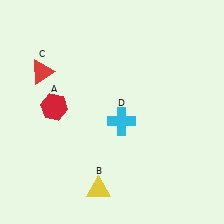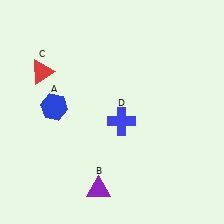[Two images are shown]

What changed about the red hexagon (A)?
In Image 1, A is red. In Image 2, it changed to blue.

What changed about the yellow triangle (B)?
In Image 1, B is yellow. In Image 2, it changed to purple.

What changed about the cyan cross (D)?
In Image 1, D is cyan. In Image 2, it changed to blue.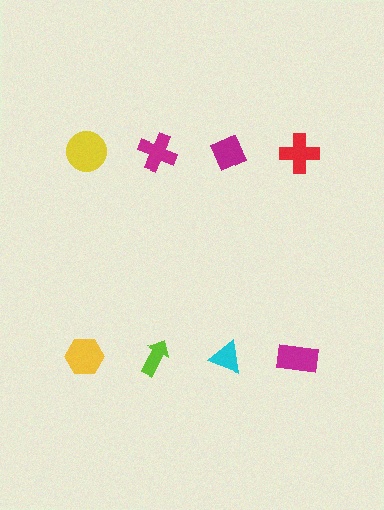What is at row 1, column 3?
A magenta diamond.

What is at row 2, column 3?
A cyan triangle.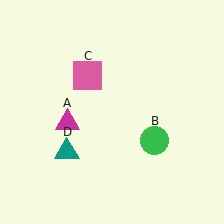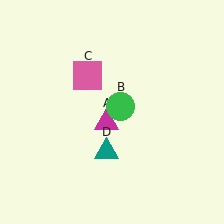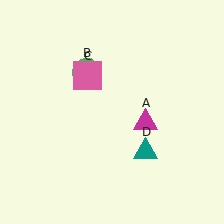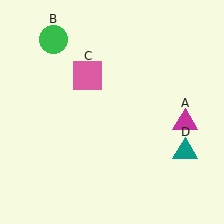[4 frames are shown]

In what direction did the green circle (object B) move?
The green circle (object B) moved up and to the left.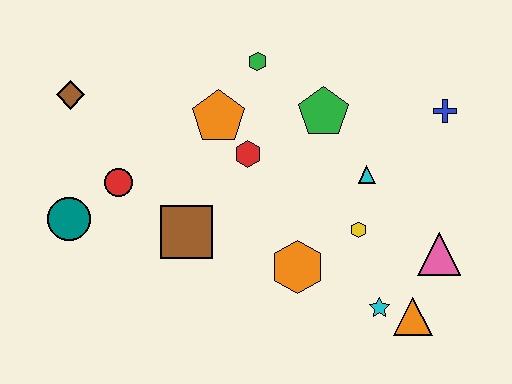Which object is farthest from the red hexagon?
The orange triangle is farthest from the red hexagon.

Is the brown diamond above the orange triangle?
Yes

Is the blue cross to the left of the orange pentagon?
No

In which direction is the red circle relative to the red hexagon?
The red circle is to the left of the red hexagon.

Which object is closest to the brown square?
The red circle is closest to the brown square.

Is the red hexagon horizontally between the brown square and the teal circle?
No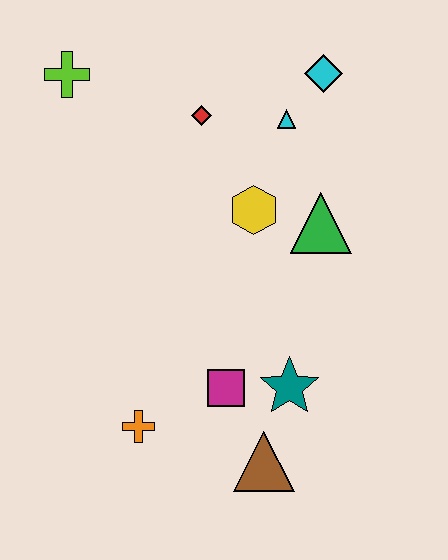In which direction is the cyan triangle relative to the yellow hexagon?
The cyan triangle is above the yellow hexagon.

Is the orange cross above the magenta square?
No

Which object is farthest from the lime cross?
The brown triangle is farthest from the lime cross.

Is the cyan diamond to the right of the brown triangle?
Yes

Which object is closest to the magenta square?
The teal star is closest to the magenta square.